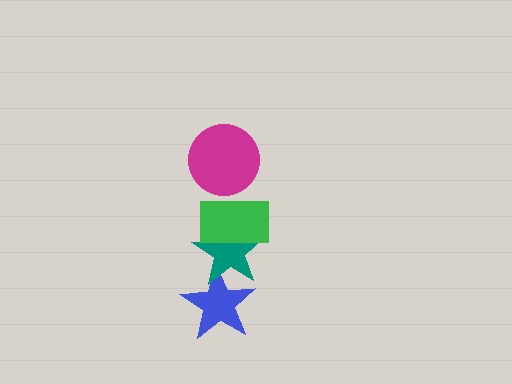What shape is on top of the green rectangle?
The magenta circle is on top of the green rectangle.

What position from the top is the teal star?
The teal star is 3rd from the top.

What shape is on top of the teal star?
The green rectangle is on top of the teal star.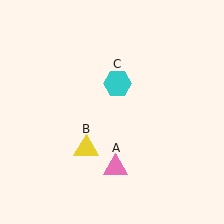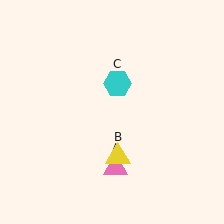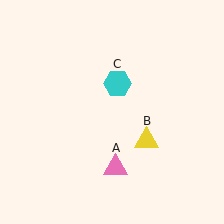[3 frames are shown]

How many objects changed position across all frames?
1 object changed position: yellow triangle (object B).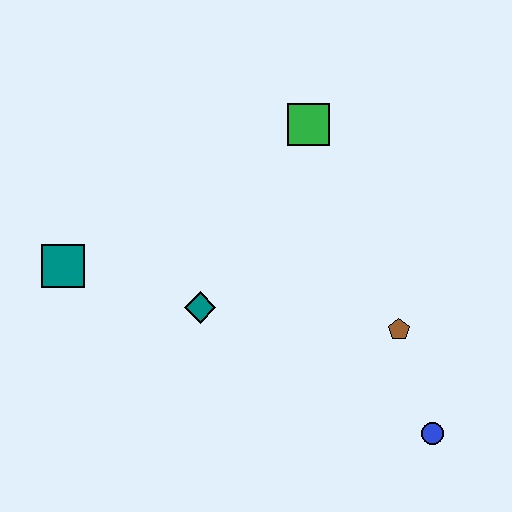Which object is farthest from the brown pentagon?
The teal square is farthest from the brown pentagon.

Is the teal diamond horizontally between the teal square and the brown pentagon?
Yes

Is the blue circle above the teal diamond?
No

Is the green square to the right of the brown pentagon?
No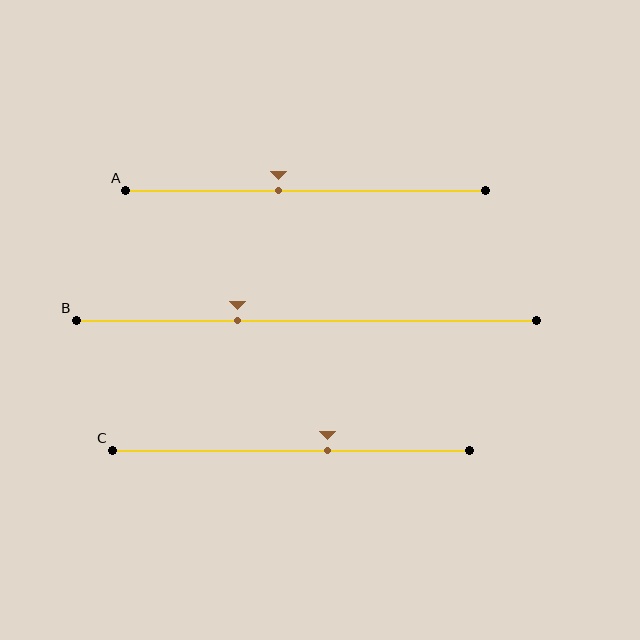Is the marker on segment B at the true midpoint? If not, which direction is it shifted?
No, the marker on segment B is shifted to the left by about 15% of the segment length.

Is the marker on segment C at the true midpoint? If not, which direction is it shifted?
No, the marker on segment C is shifted to the right by about 10% of the segment length.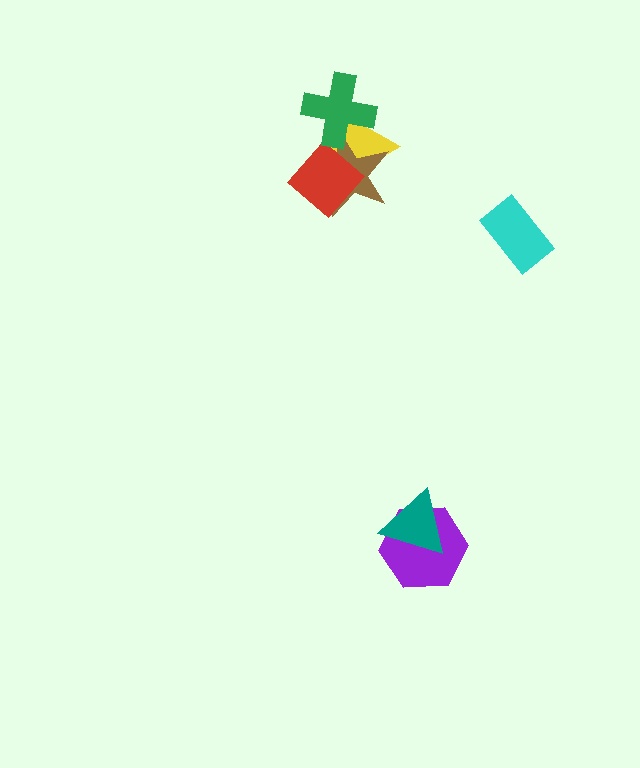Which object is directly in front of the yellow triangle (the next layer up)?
The brown star is directly in front of the yellow triangle.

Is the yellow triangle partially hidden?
Yes, it is partially covered by another shape.